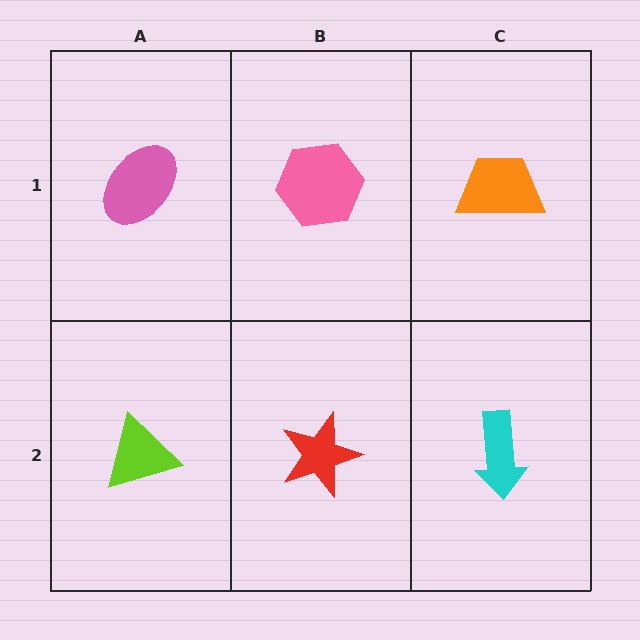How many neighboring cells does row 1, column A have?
2.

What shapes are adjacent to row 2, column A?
A pink ellipse (row 1, column A), a red star (row 2, column B).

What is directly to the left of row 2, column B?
A lime triangle.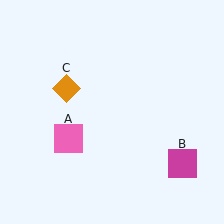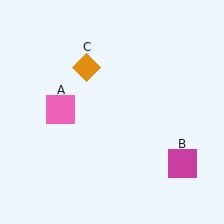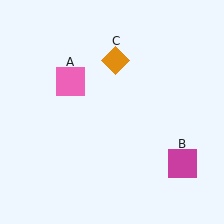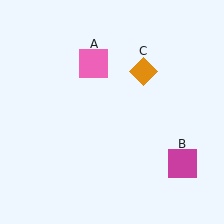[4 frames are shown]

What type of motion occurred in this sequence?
The pink square (object A), orange diamond (object C) rotated clockwise around the center of the scene.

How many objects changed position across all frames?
2 objects changed position: pink square (object A), orange diamond (object C).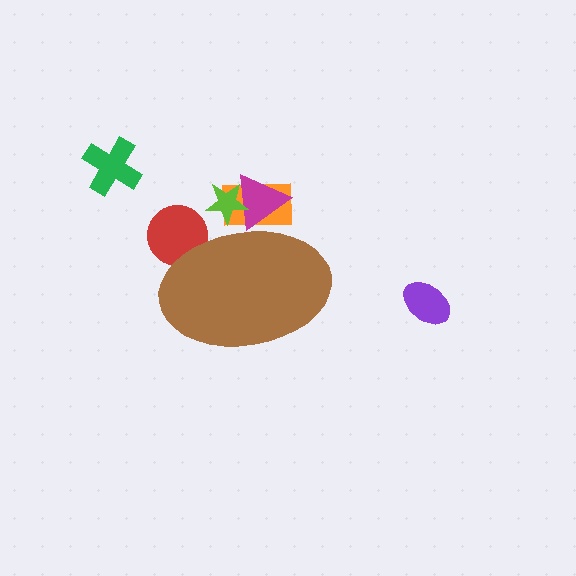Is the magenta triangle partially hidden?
Yes, the magenta triangle is partially hidden behind the brown ellipse.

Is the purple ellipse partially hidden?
No, the purple ellipse is fully visible.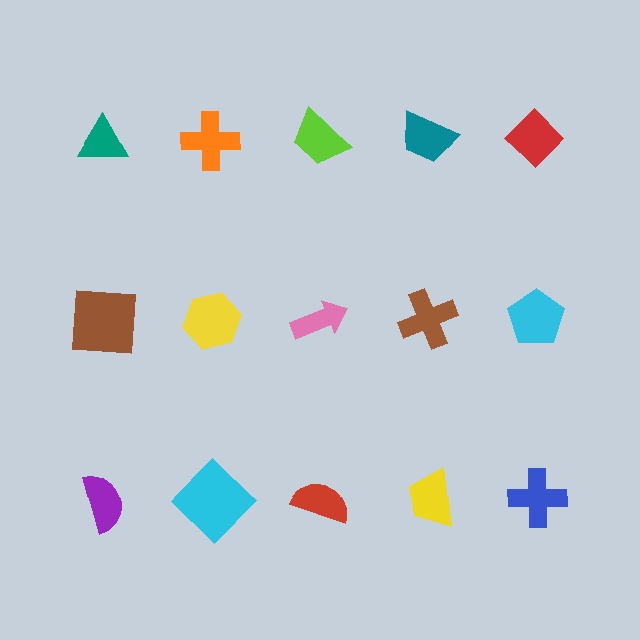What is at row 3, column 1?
A purple semicircle.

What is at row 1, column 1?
A teal triangle.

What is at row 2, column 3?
A pink arrow.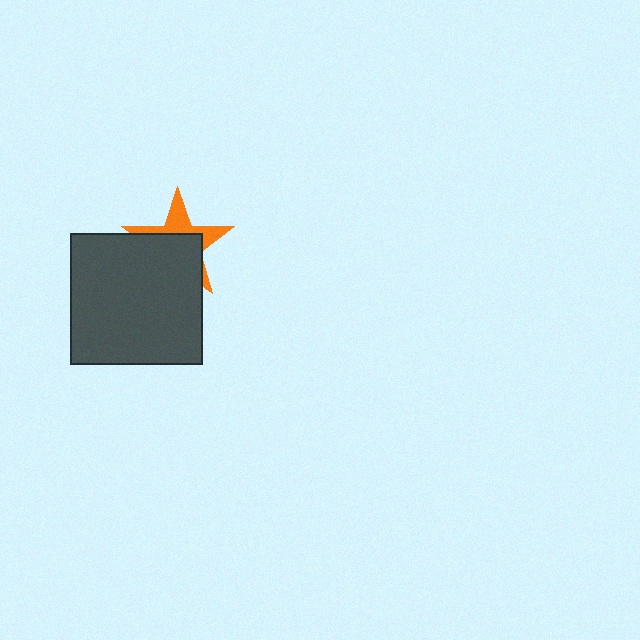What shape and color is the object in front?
The object in front is a dark gray rectangle.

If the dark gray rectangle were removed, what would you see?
You would see the complete orange star.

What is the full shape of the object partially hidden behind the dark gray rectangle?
The partially hidden object is an orange star.